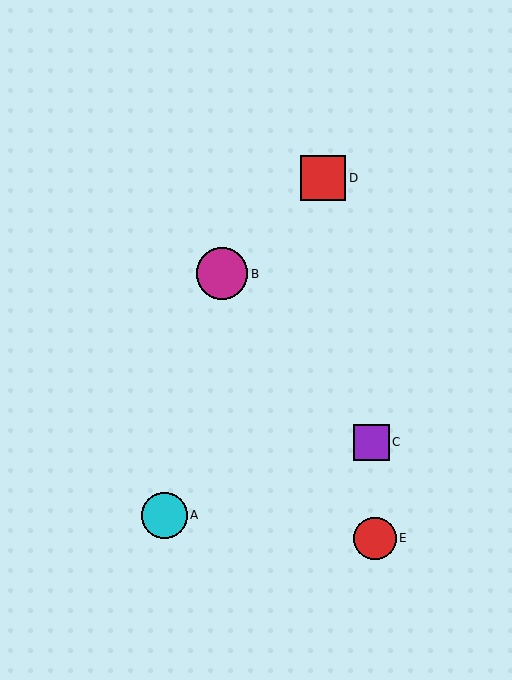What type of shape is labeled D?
Shape D is a red square.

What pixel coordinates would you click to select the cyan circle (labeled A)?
Click at (164, 515) to select the cyan circle A.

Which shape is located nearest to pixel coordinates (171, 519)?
The cyan circle (labeled A) at (164, 515) is nearest to that location.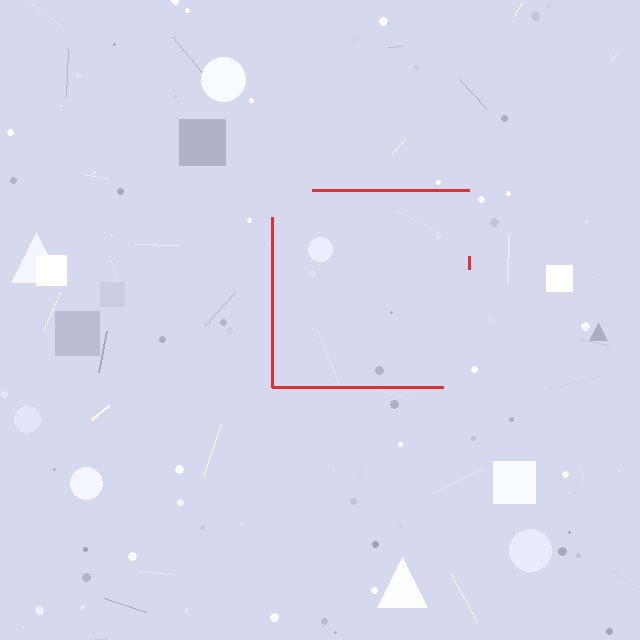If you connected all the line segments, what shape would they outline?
They would outline a square.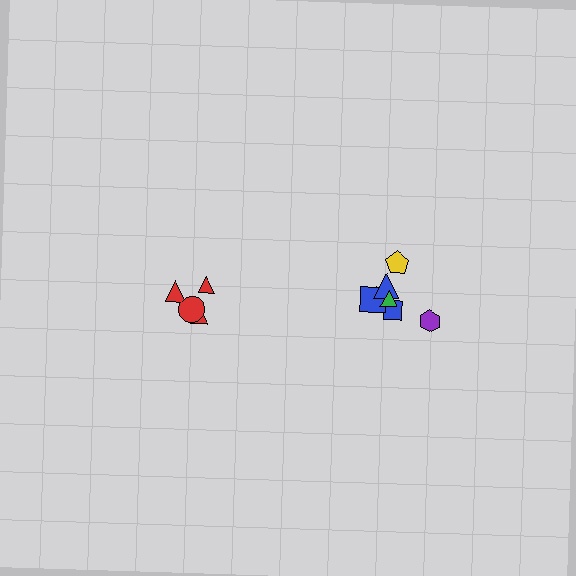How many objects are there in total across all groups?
There are 11 objects.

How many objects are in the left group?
There are 4 objects.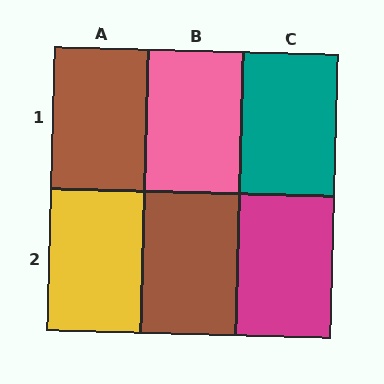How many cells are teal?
1 cell is teal.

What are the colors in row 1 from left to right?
Brown, pink, teal.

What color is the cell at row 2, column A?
Yellow.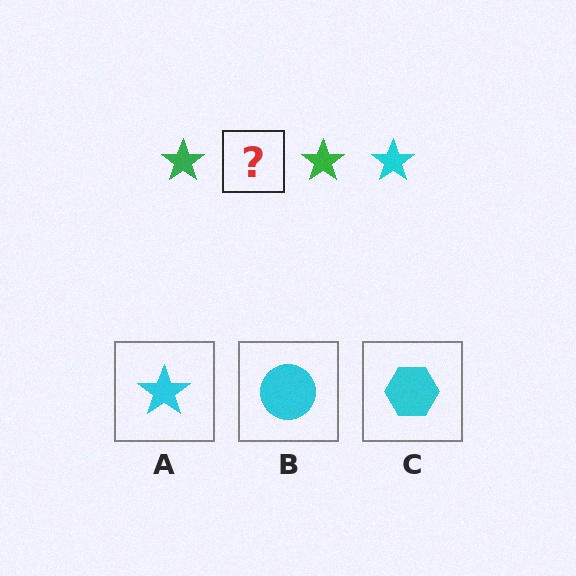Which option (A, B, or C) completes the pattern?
A.